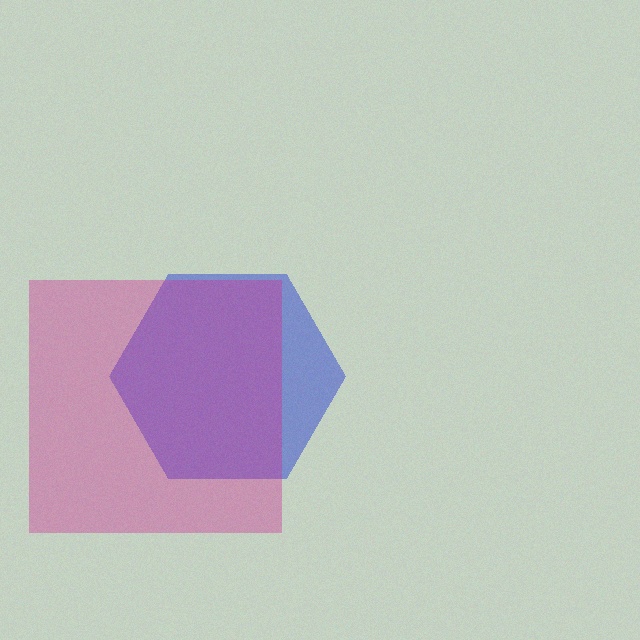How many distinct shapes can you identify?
There are 2 distinct shapes: a blue hexagon, a magenta square.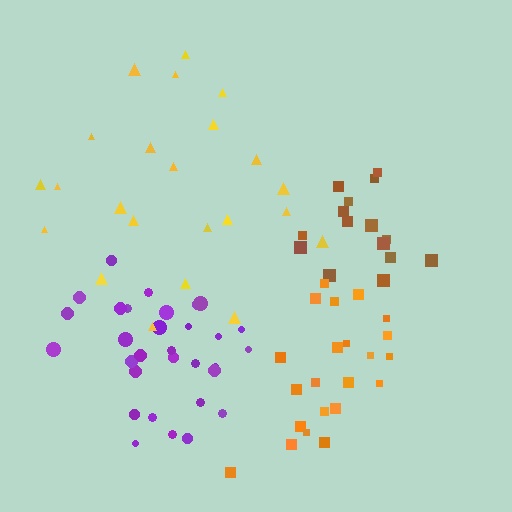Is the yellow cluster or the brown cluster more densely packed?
Brown.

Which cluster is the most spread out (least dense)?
Yellow.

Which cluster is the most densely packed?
Brown.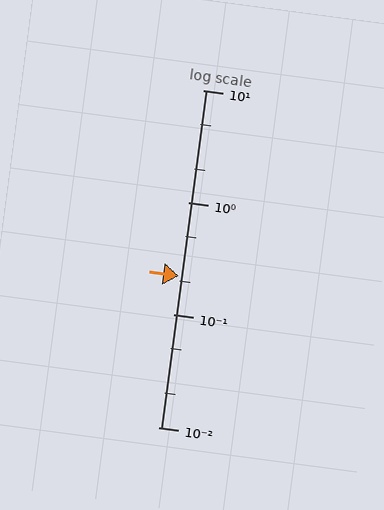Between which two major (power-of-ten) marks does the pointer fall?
The pointer is between 0.1 and 1.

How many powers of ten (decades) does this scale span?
The scale spans 3 decades, from 0.01 to 10.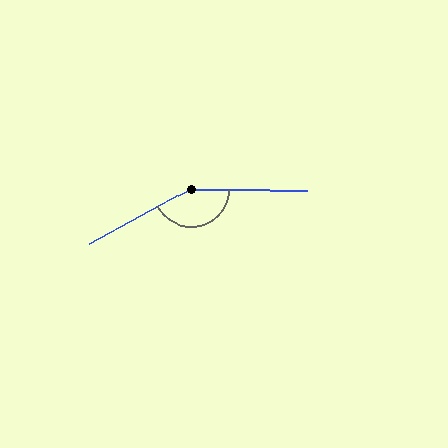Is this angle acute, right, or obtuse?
It is obtuse.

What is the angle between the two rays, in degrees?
Approximately 151 degrees.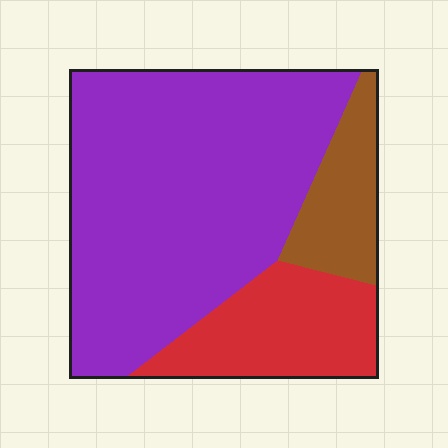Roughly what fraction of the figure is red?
Red takes up about one fifth (1/5) of the figure.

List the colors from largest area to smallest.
From largest to smallest: purple, red, brown.